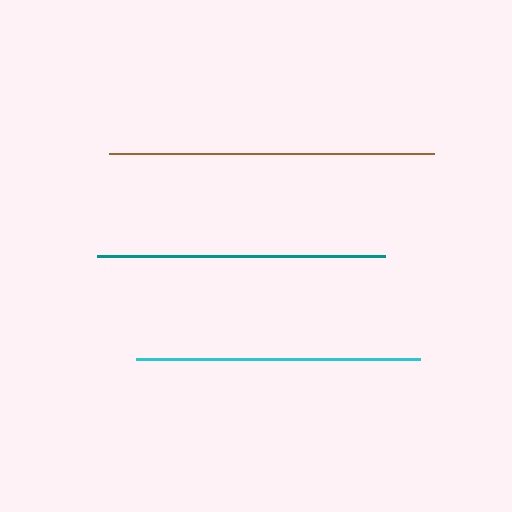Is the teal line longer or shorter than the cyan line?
The teal line is longer than the cyan line.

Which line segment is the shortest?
The cyan line is the shortest at approximately 284 pixels.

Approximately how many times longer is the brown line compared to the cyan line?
The brown line is approximately 1.1 times the length of the cyan line.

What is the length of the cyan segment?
The cyan segment is approximately 284 pixels long.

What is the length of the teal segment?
The teal segment is approximately 288 pixels long.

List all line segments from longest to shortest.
From longest to shortest: brown, teal, cyan.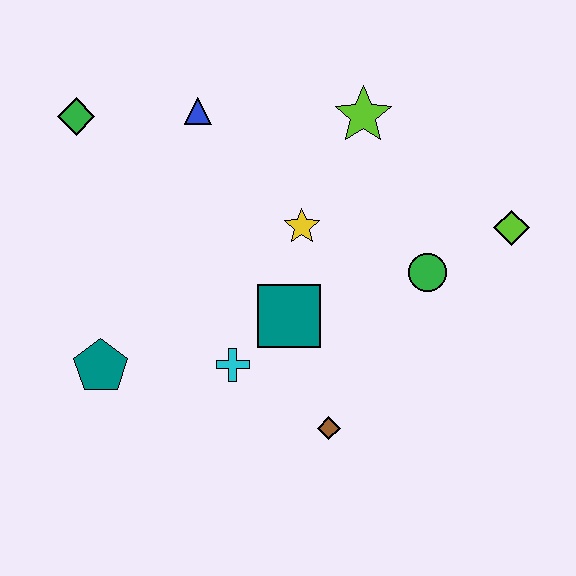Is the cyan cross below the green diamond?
Yes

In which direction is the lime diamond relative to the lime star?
The lime diamond is to the right of the lime star.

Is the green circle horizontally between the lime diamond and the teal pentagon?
Yes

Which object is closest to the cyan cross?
The teal square is closest to the cyan cross.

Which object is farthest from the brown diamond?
The green diamond is farthest from the brown diamond.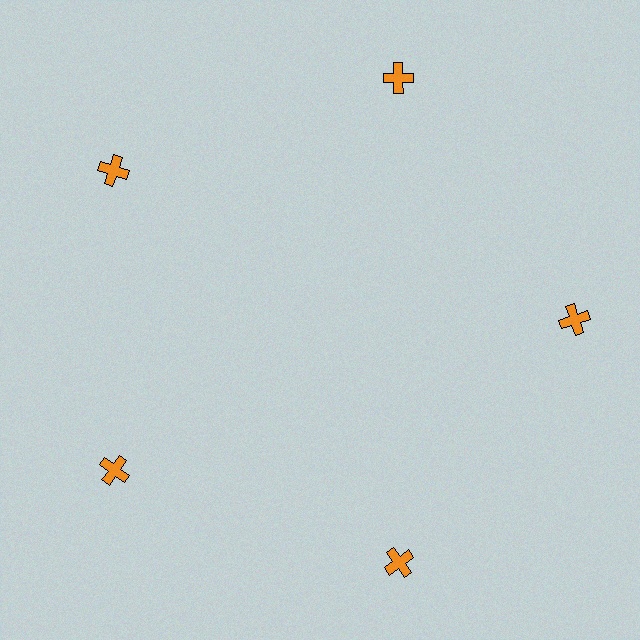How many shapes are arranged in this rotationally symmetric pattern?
There are 5 shapes, arranged in 5 groups of 1.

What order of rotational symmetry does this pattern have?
This pattern has 5-fold rotational symmetry.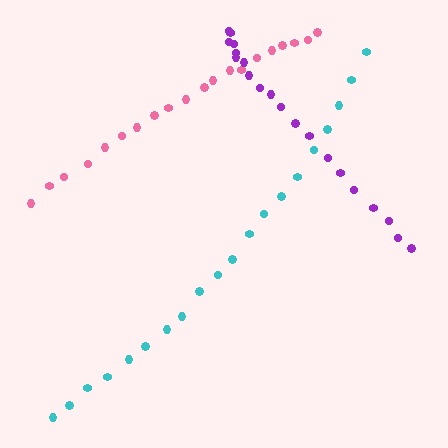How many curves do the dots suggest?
There are 3 distinct paths.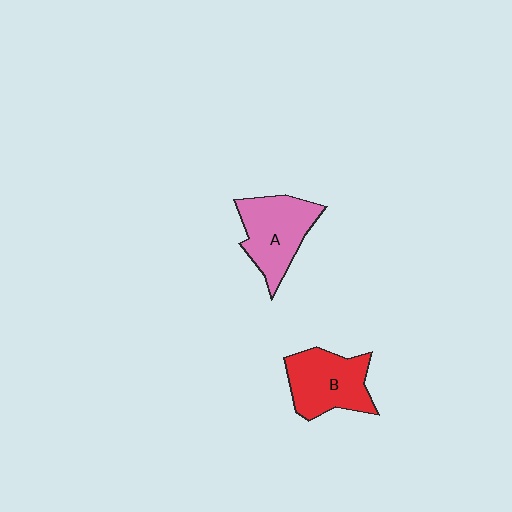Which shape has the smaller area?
Shape B (red).